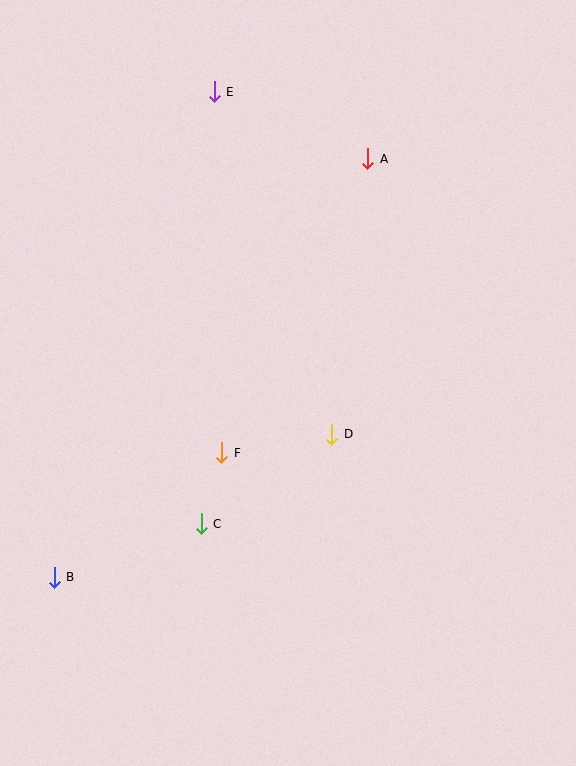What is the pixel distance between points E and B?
The distance between E and B is 511 pixels.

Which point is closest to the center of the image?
Point D at (332, 434) is closest to the center.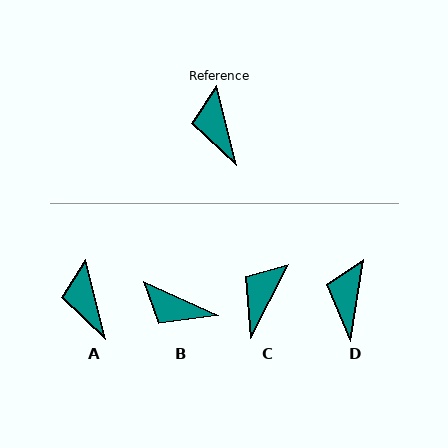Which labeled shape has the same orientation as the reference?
A.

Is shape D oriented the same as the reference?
No, it is off by about 23 degrees.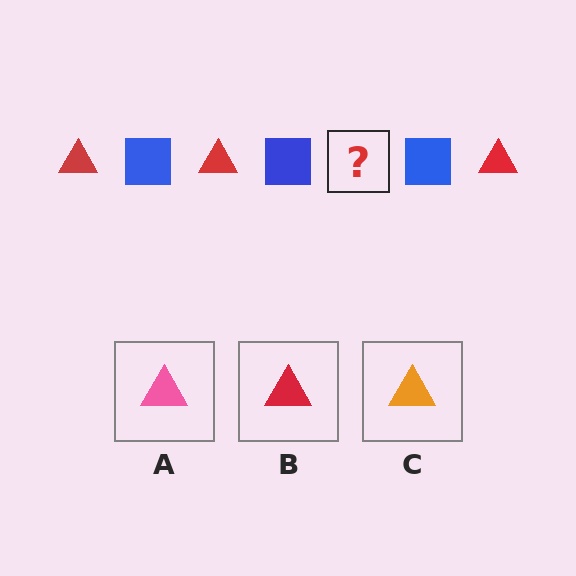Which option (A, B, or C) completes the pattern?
B.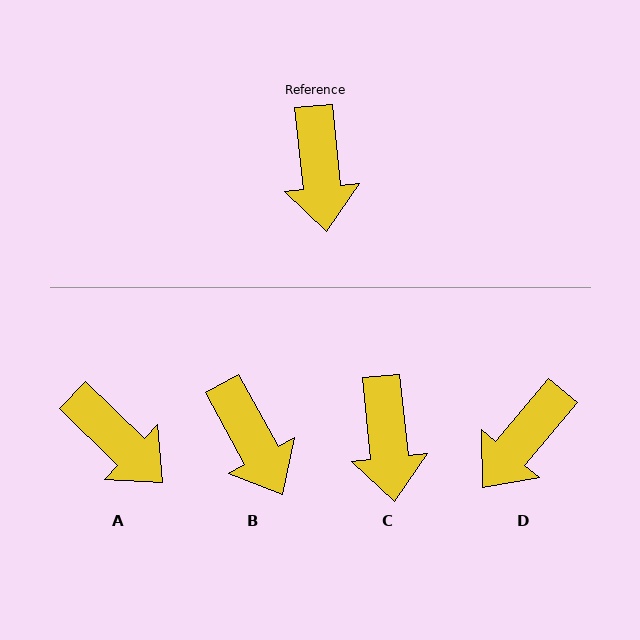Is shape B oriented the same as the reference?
No, it is off by about 23 degrees.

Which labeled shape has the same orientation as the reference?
C.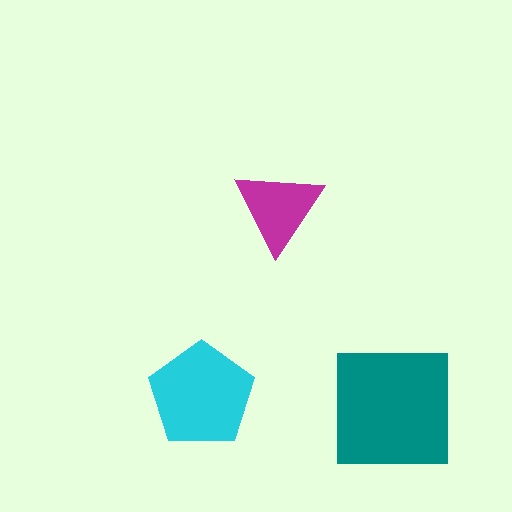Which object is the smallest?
The magenta triangle.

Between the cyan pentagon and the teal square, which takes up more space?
The teal square.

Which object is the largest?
The teal square.